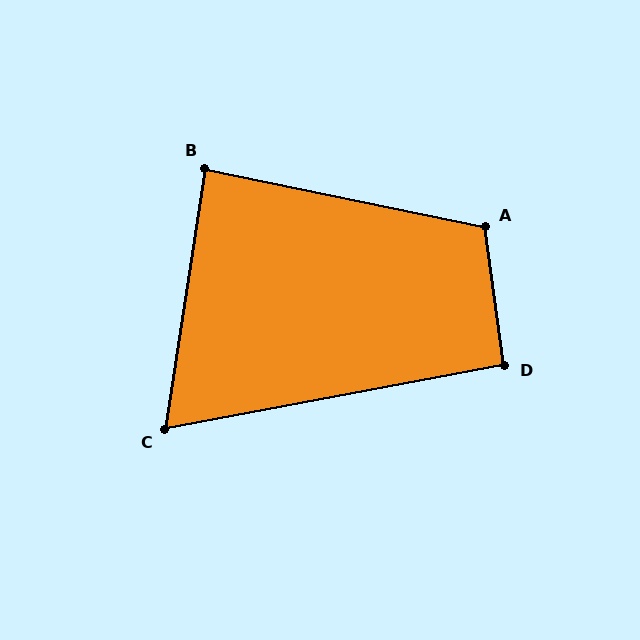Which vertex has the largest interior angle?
A, at approximately 109 degrees.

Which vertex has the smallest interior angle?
C, at approximately 71 degrees.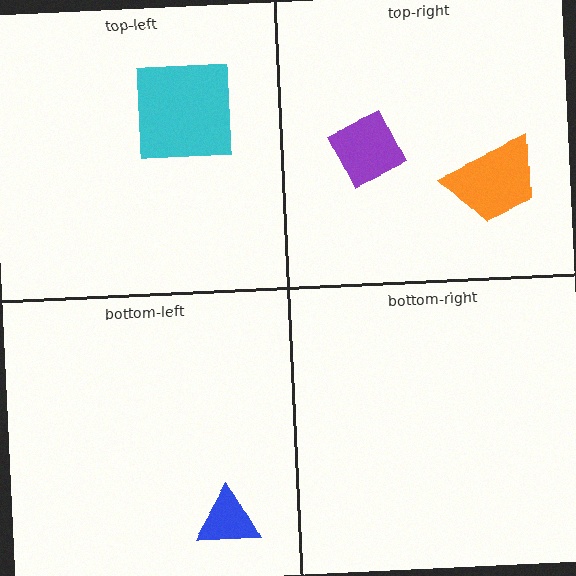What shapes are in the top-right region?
The purple diamond, the orange trapezoid.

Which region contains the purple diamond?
The top-right region.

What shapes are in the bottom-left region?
The blue triangle.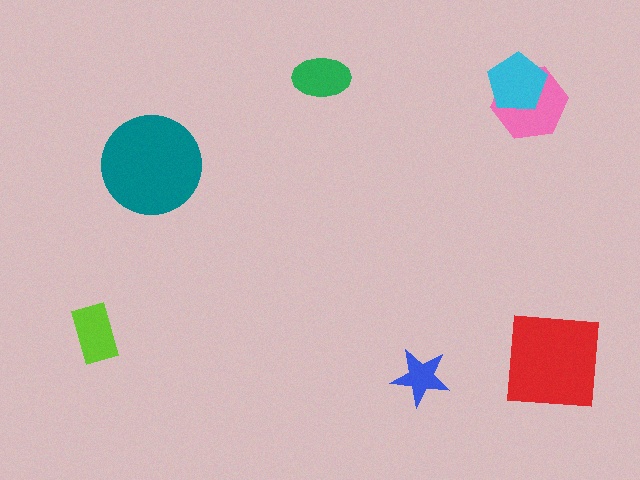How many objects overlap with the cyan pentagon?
1 object overlaps with the cyan pentagon.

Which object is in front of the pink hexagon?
The cyan pentagon is in front of the pink hexagon.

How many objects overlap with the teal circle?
0 objects overlap with the teal circle.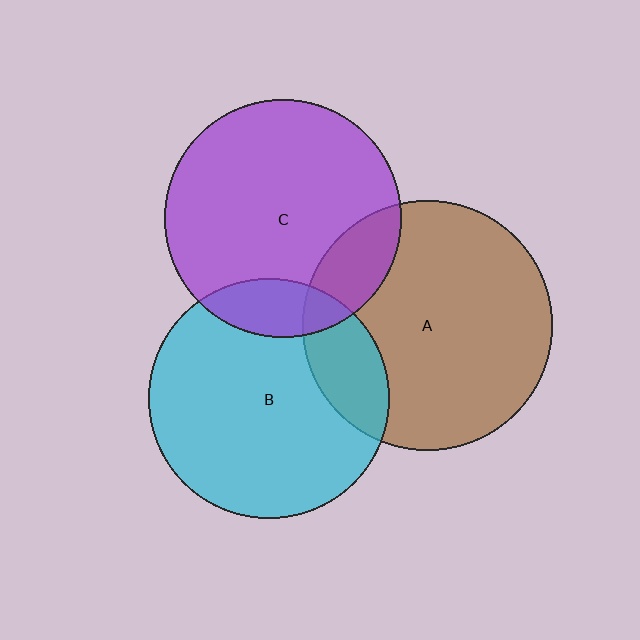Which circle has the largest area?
Circle A (brown).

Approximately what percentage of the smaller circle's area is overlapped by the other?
Approximately 15%.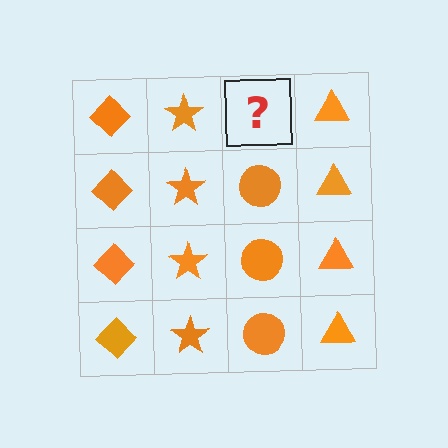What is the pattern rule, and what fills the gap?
The rule is that each column has a consistent shape. The gap should be filled with an orange circle.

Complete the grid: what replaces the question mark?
The question mark should be replaced with an orange circle.